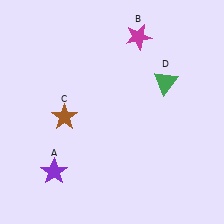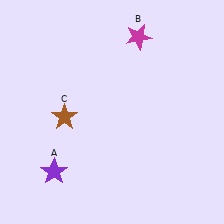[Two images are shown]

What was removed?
The green triangle (D) was removed in Image 2.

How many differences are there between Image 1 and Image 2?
There is 1 difference between the two images.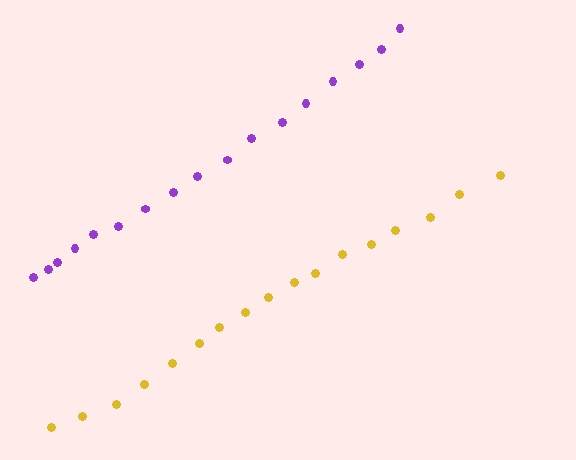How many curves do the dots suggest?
There are 2 distinct paths.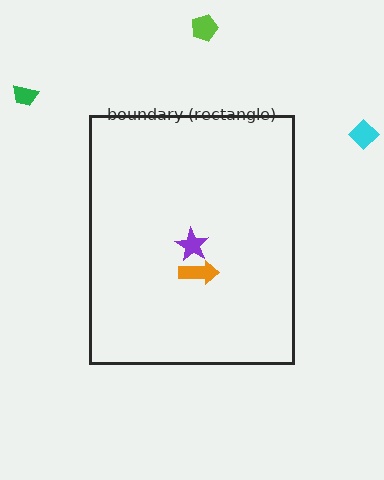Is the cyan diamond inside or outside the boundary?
Outside.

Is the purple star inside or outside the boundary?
Inside.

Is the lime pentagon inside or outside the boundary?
Outside.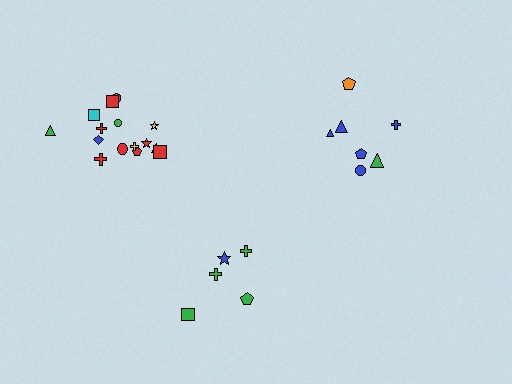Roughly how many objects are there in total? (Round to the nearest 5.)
Roughly 25 objects in total.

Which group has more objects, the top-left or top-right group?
The top-left group.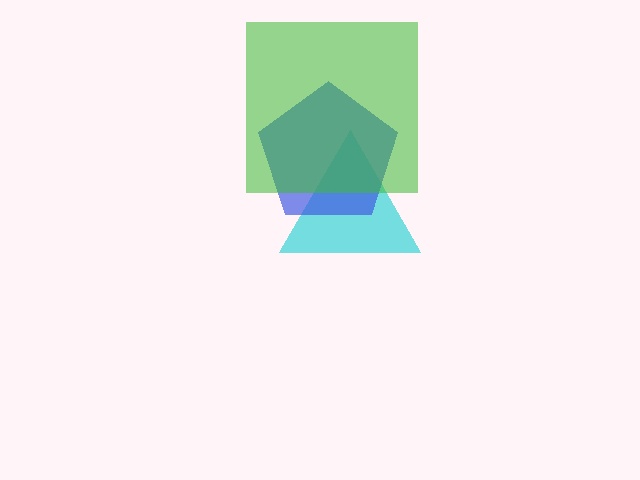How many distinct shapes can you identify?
There are 3 distinct shapes: a cyan triangle, a blue pentagon, a green square.